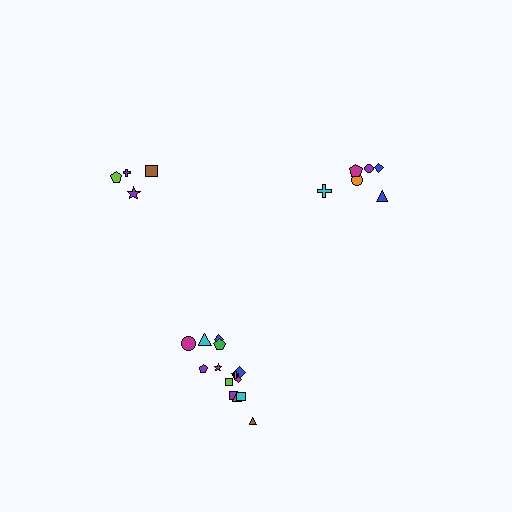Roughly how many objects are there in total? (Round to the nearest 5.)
Roughly 25 objects in total.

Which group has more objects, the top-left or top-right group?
The top-right group.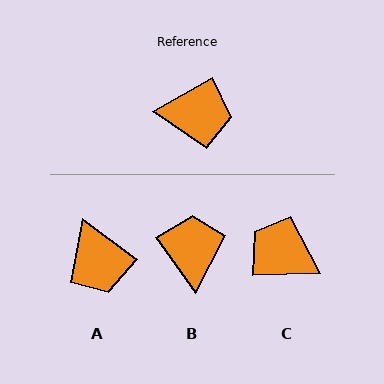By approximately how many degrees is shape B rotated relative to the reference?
Approximately 96 degrees counter-clockwise.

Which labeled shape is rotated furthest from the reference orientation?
C, about 152 degrees away.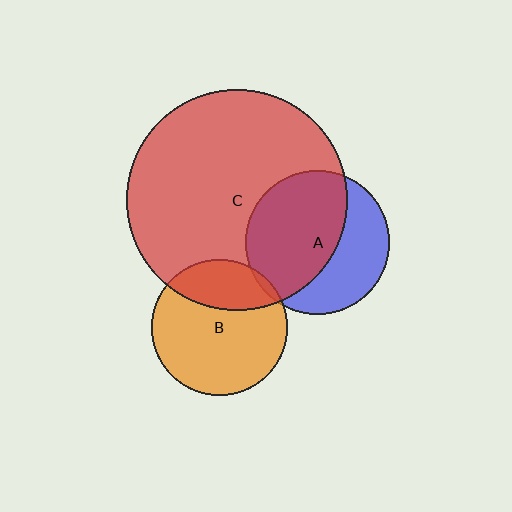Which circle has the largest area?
Circle C (red).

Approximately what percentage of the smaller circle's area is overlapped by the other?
Approximately 5%.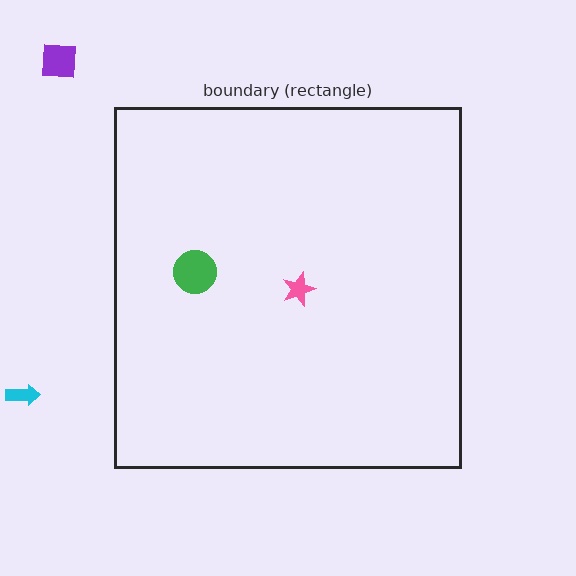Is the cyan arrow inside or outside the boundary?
Outside.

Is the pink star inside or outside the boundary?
Inside.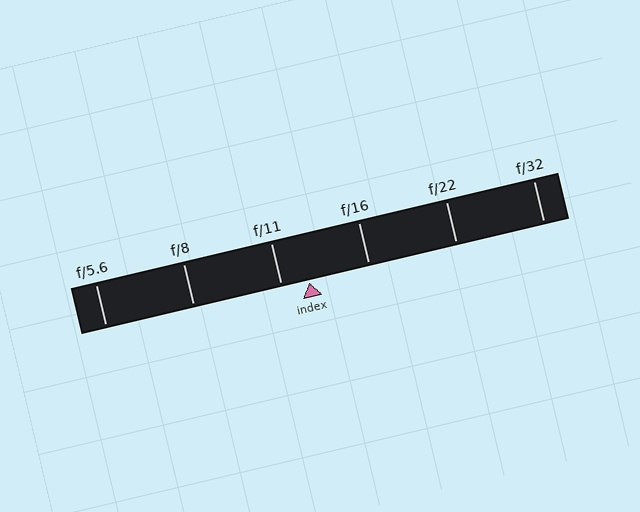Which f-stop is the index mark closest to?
The index mark is closest to f/11.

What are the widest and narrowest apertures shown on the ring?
The widest aperture shown is f/5.6 and the narrowest is f/32.